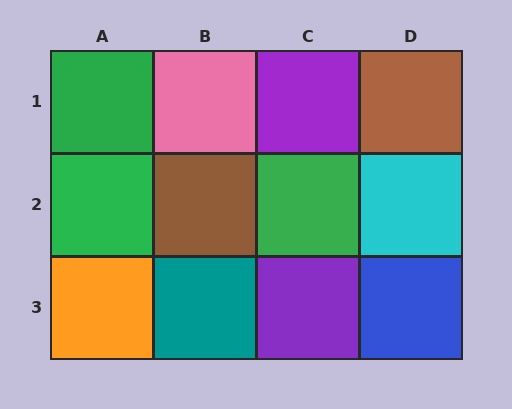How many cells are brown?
2 cells are brown.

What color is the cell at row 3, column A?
Orange.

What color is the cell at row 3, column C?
Purple.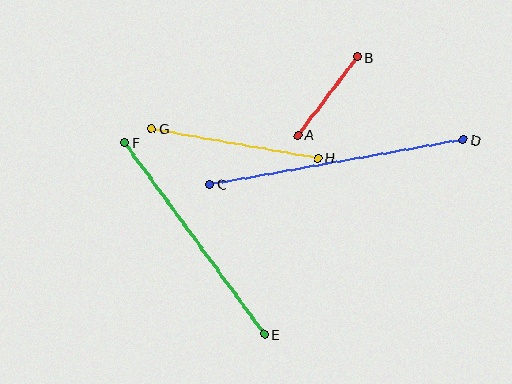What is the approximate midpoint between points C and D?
The midpoint is at approximately (336, 162) pixels.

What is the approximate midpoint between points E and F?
The midpoint is at approximately (195, 238) pixels.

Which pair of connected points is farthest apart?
Points C and D are farthest apart.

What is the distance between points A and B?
The distance is approximately 98 pixels.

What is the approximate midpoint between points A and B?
The midpoint is at approximately (327, 96) pixels.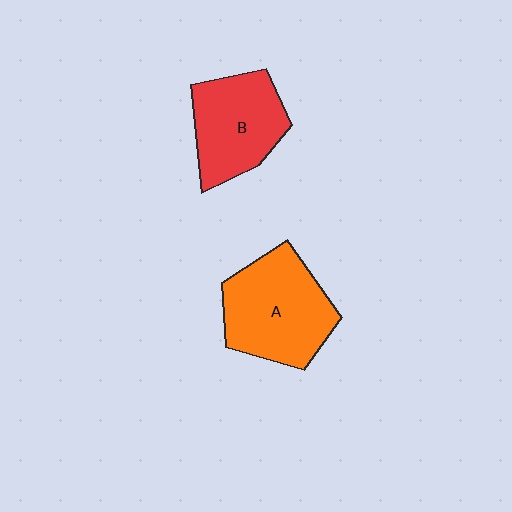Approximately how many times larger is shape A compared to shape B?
Approximately 1.2 times.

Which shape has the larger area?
Shape A (orange).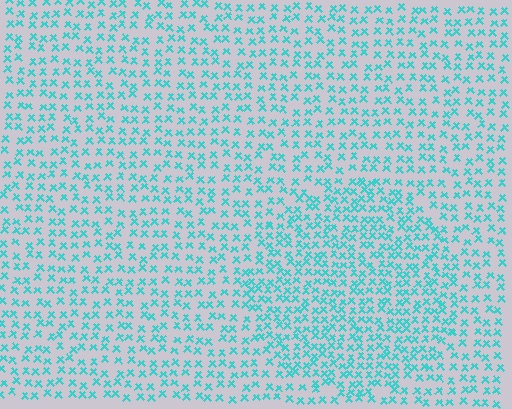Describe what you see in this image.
The image contains small cyan elements arranged at two different densities. A circle-shaped region is visible where the elements are more densely packed than the surrounding area.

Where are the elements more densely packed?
The elements are more densely packed inside the circle boundary.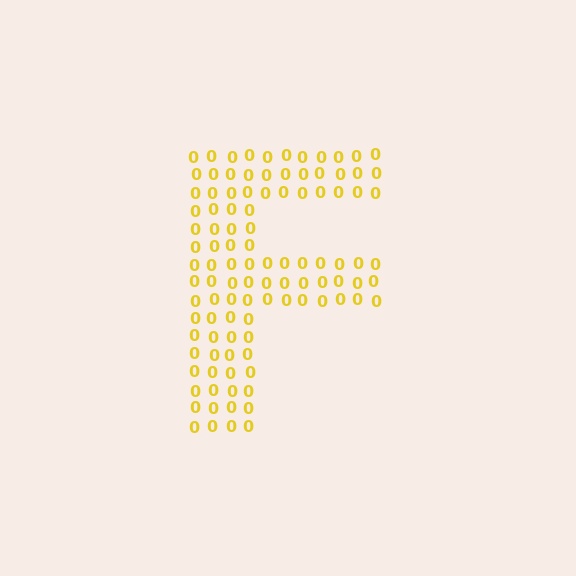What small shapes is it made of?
It is made of small digit 0's.